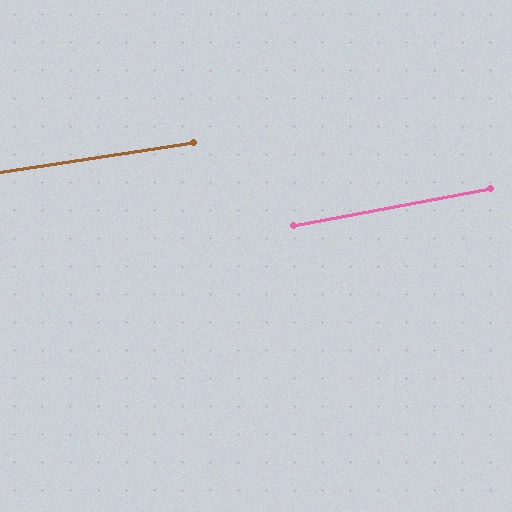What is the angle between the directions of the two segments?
Approximately 2 degrees.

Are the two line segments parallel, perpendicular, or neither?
Parallel — their directions differ by only 1.9°.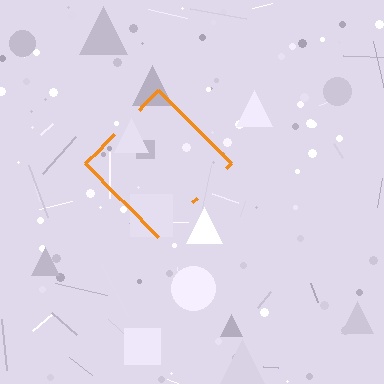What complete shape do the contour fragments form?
The contour fragments form a diamond.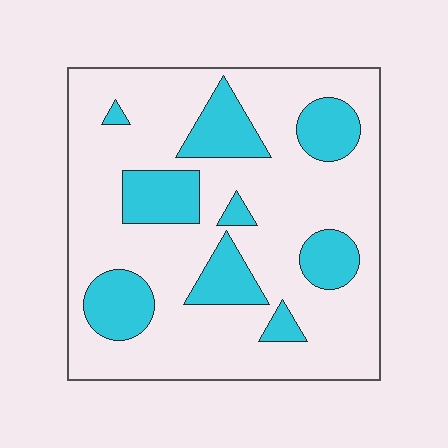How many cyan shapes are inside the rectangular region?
9.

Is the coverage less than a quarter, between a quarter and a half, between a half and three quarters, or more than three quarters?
Less than a quarter.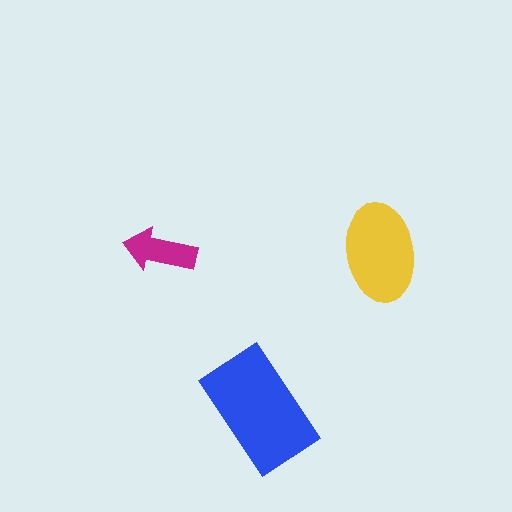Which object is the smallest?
The magenta arrow.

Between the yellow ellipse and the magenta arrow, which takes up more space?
The yellow ellipse.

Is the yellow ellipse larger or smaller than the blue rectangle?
Smaller.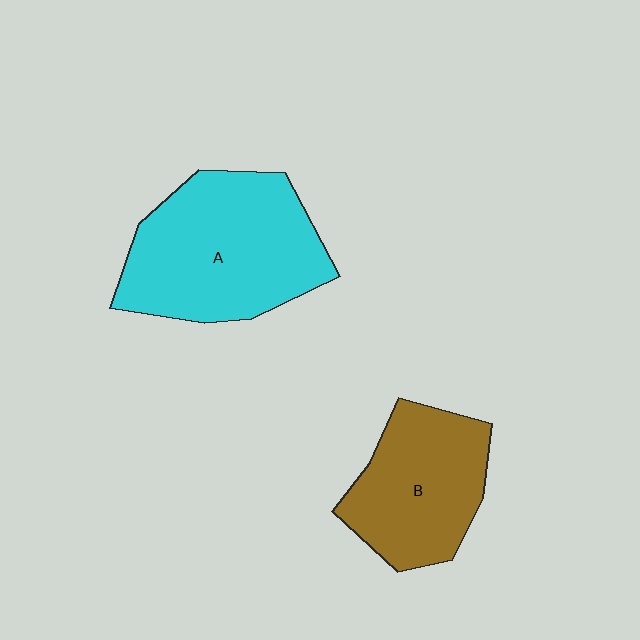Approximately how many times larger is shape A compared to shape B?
Approximately 1.4 times.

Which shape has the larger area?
Shape A (cyan).